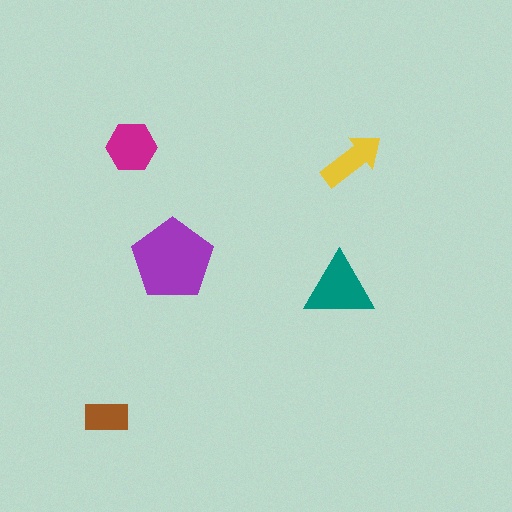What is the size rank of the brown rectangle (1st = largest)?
5th.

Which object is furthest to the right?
The yellow arrow is rightmost.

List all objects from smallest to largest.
The brown rectangle, the yellow arrow, the magenta hexagon, the teal triangle, the purple pentagon.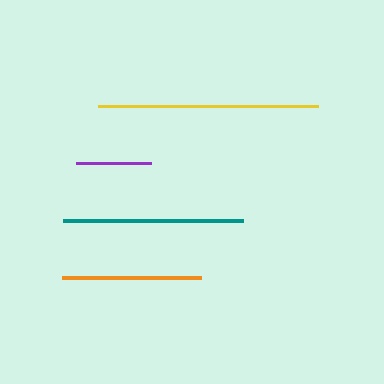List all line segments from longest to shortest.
From longest to shortest: yellow, teal, orange, purple.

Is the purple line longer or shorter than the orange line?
The orange line is longer than the purple line.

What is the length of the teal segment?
The teal segment is approximately 180 pixels long.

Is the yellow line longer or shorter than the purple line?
The yellow line is longer than the purple line.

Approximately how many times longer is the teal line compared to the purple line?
The teal line is approximately 2.4 times the length of the purple line.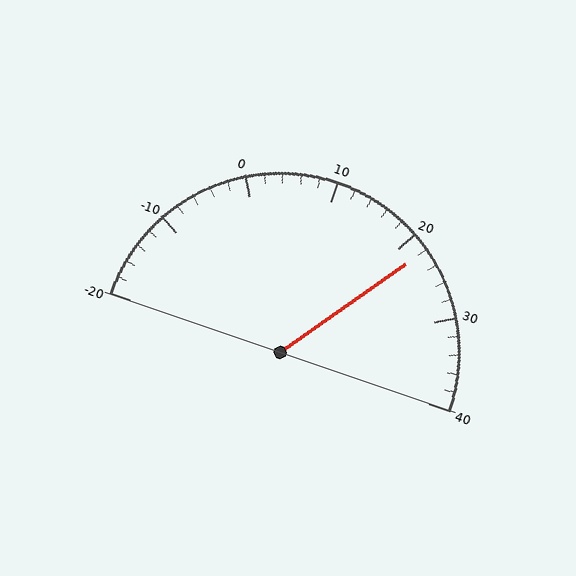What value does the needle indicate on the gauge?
The needle indicates approximately 22.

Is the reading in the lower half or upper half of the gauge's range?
The reading is in the upper half of the range (-20 to 40).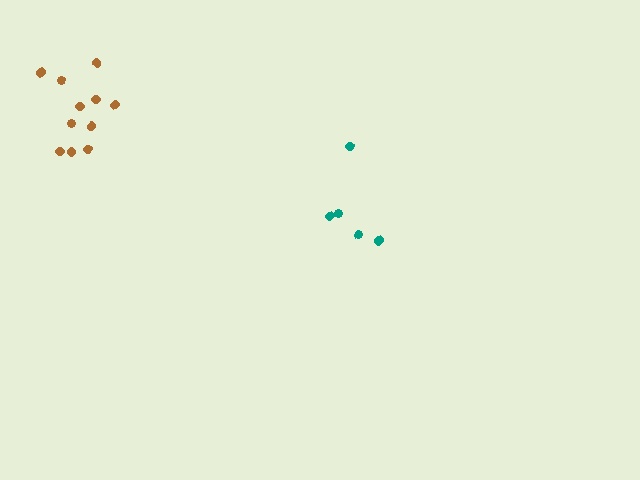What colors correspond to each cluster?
The clusters are colored: brown, teal.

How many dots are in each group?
Group 1: 11 dots, Group 2: 5 dots (16 total).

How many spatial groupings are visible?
There are 2 spatial groupings.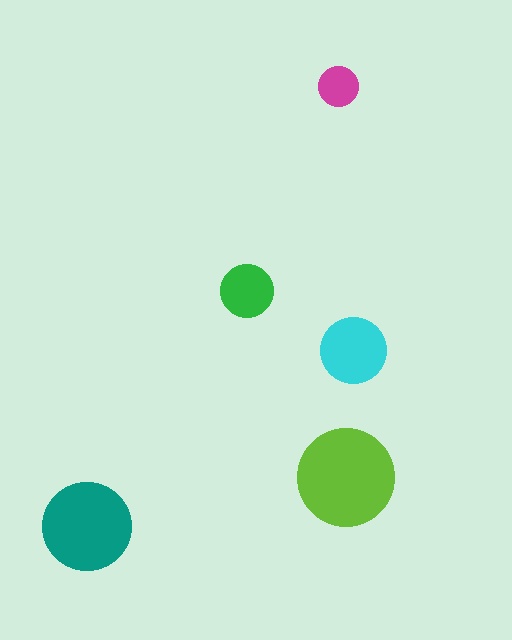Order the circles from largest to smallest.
the lime one, the teal one, the cyan one, the green one, the magenta one.